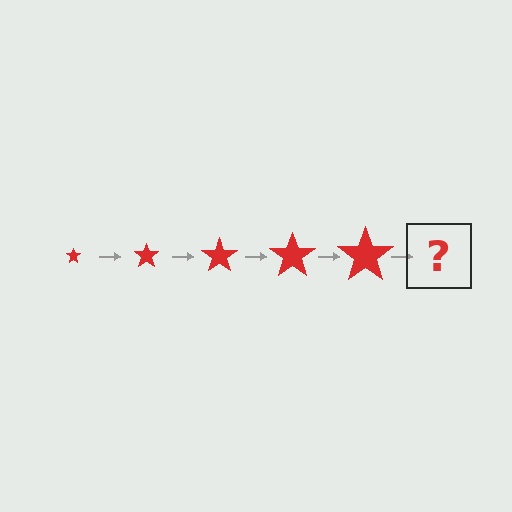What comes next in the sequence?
The next element should be a red star, larger than the previous one.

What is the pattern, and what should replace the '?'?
The pattern is that the star gets progressively larger each step. The '?' should be a red star, larger than the previous one.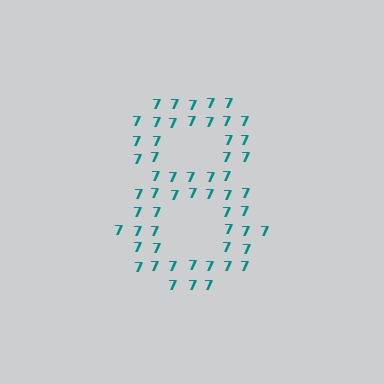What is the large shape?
The large shape is the digit 8.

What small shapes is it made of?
It is made of small digit 7's.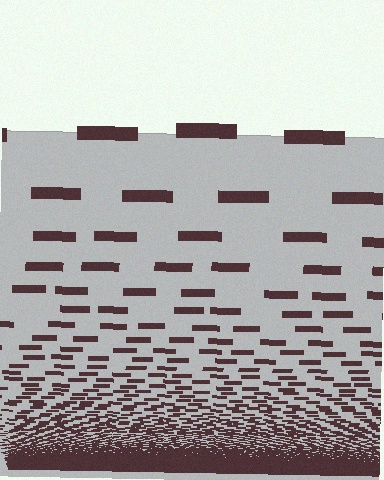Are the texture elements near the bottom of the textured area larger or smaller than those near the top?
Smaller. The gradient is inverted — elements near the bottom are smaller and denser.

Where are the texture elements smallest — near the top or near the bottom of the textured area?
Near the bottom.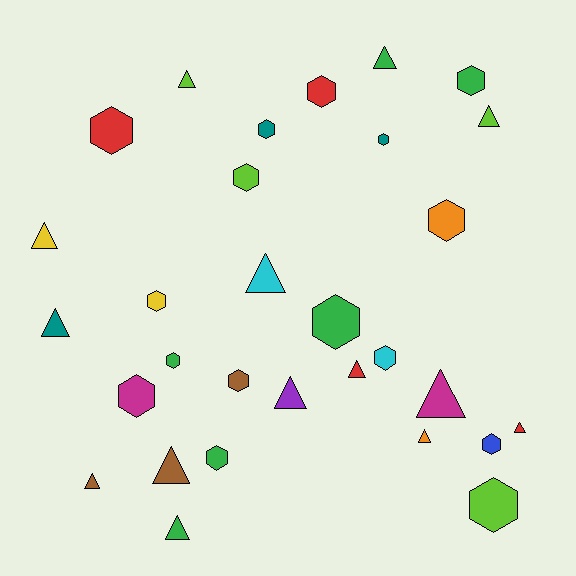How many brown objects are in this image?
There are 3 brown objects.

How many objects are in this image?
There are 30 objects.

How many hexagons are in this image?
There are 16 hexagons.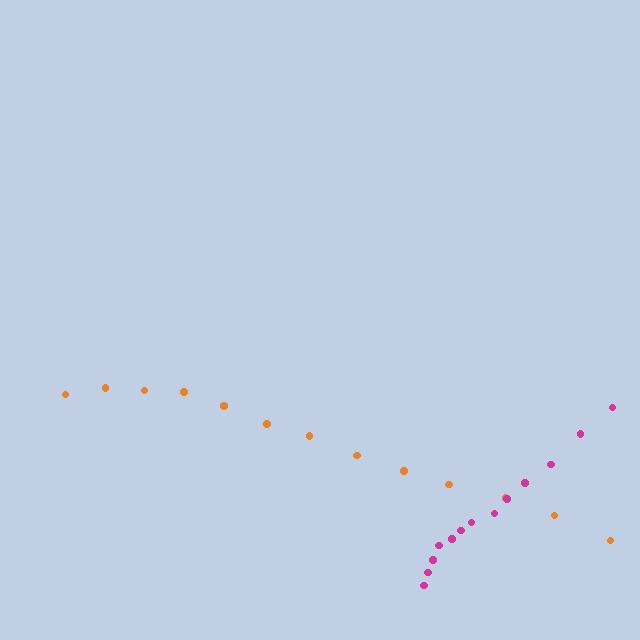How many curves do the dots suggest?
There are 2 distinct paths.